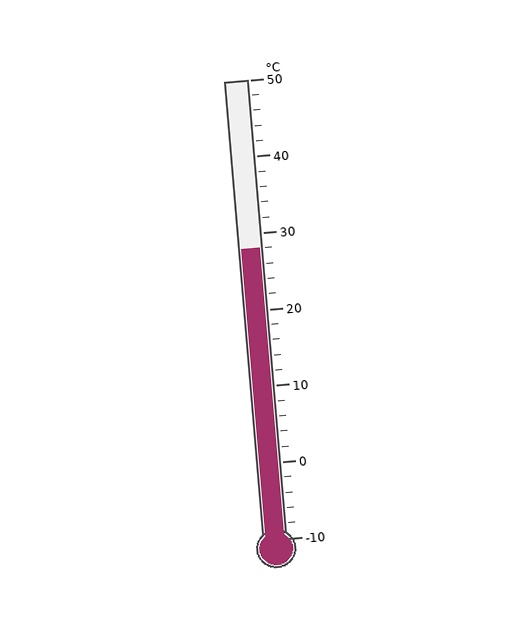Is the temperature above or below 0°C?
The temperature is above 0°C.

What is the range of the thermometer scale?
The thermometer scale ranges from -10°C to 50°C.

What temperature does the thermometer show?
The thermometer shows approximately 28°C.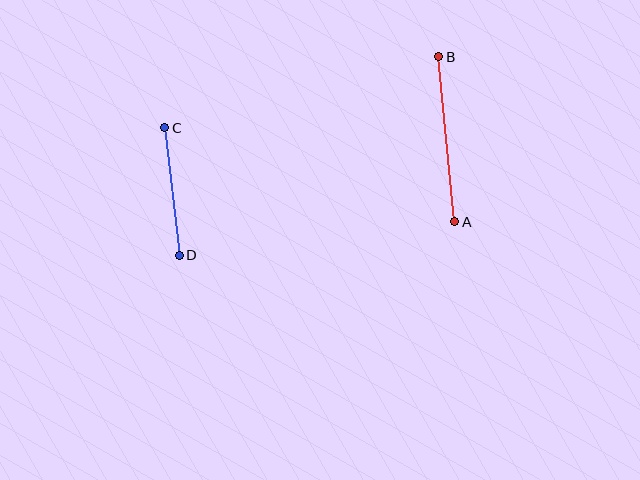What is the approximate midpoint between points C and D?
The midpoint is at approximately (172, 192) pixels.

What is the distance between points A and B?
The distance is approximately 166 pixels.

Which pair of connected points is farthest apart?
Points A and B are farthest apart.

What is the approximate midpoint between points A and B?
The midpoint is at approximately (447, 139) pixels.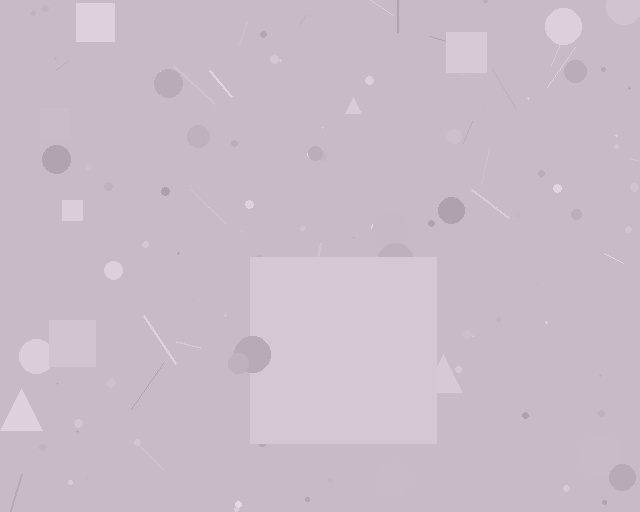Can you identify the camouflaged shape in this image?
The camouflaged shape is a square.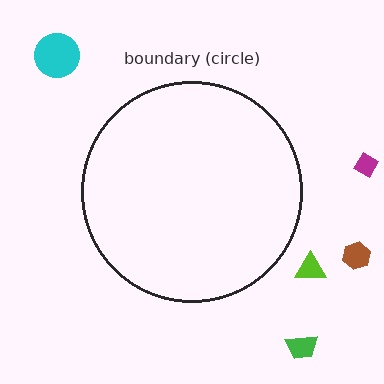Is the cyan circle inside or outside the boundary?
Outside.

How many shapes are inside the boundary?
0 inside, 5 outside.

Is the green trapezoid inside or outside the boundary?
Outside.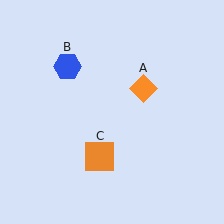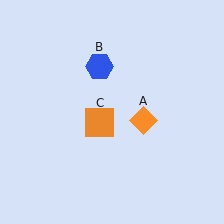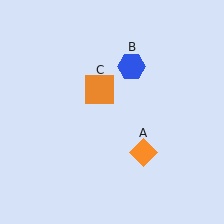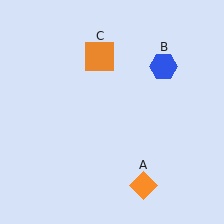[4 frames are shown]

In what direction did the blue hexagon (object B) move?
The blue hexagon (object B) moved right.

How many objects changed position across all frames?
3 objects changed position: orange diamond (object A), blue hexagon (object B), orange square (object C).